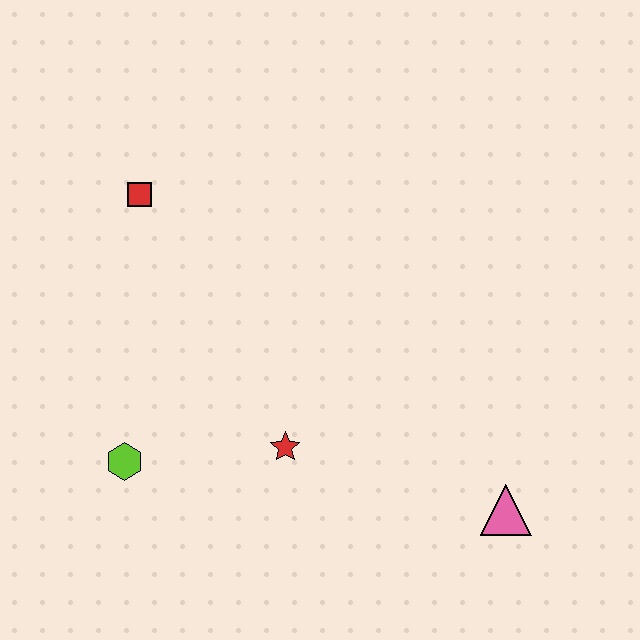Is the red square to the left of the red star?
Yes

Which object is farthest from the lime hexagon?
The pink triangle is farthest from the lime hexagon.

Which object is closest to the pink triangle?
The red star is closest to the pink triangle.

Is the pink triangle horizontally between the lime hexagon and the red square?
No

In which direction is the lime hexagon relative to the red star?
The lime hexagon is to the left of the red star.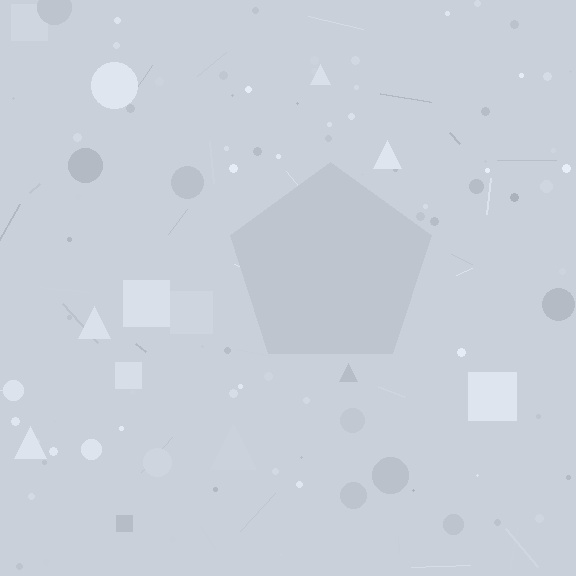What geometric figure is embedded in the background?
A pentagon is embedded in the background.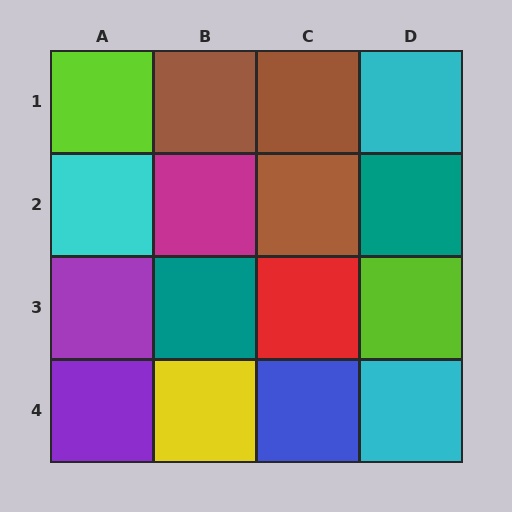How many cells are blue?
1 cell is blue.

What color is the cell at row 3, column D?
Lime.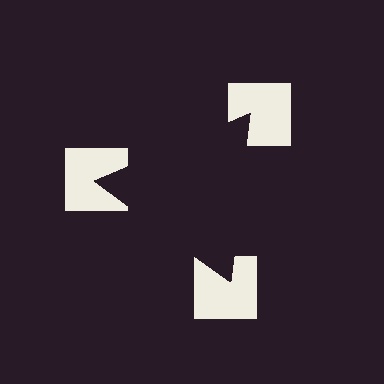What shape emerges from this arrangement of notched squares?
An illusory triangle — its edges are inferred from the aligned wedge cuts in the notched squares, not physically drawn.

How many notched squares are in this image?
There are 3 — one at each vertex of the illusory triangle.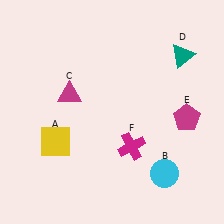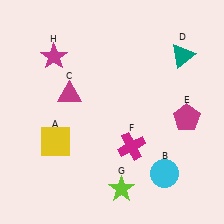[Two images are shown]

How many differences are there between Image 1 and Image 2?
There are 2 differences between the two images.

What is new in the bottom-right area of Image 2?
A lime star (G) was added in the bottom-right area of Image 2.